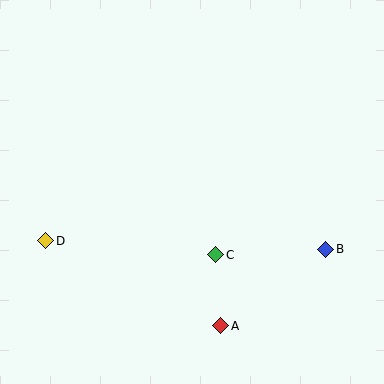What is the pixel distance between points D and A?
The distance between D and A is 195 pixels.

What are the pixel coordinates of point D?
Point D is at (46, 241).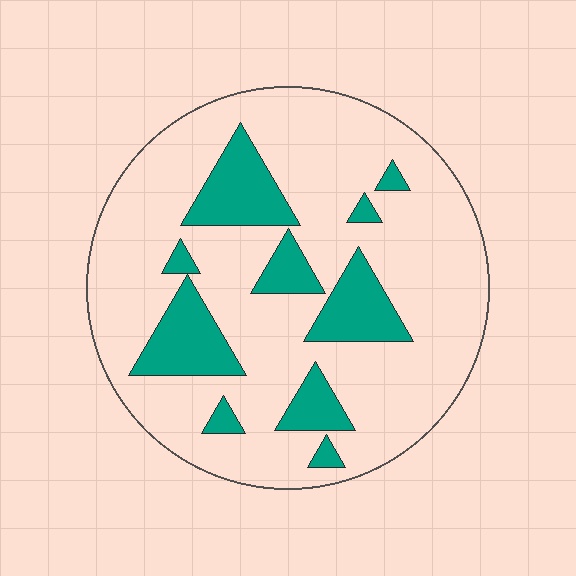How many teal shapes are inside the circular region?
10.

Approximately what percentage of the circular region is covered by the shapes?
Approximately 20%.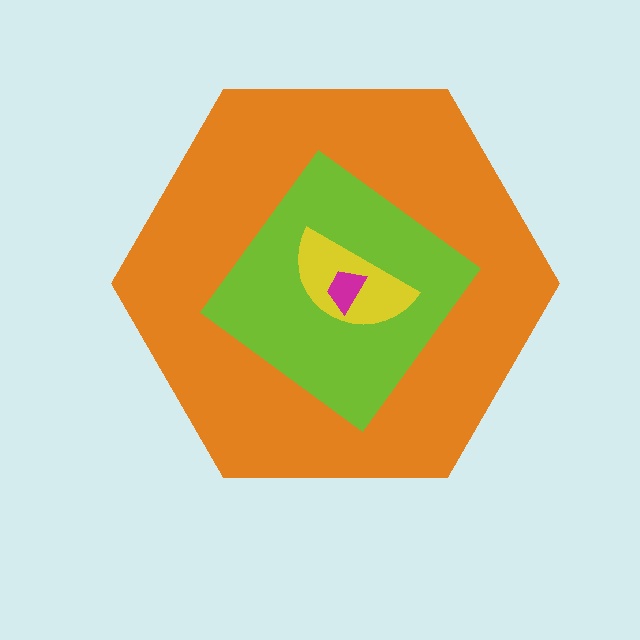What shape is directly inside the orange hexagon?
The lime diamond.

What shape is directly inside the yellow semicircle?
The magenta trapezoid.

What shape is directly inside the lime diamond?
The yellow semicircle.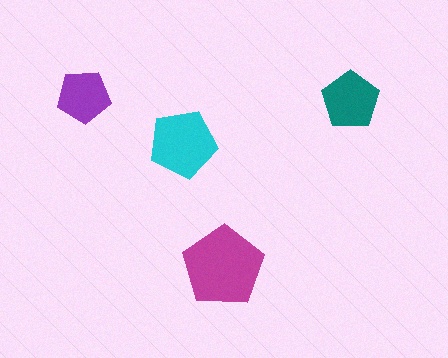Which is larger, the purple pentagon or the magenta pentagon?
The magenta one.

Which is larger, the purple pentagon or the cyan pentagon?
The cyan one.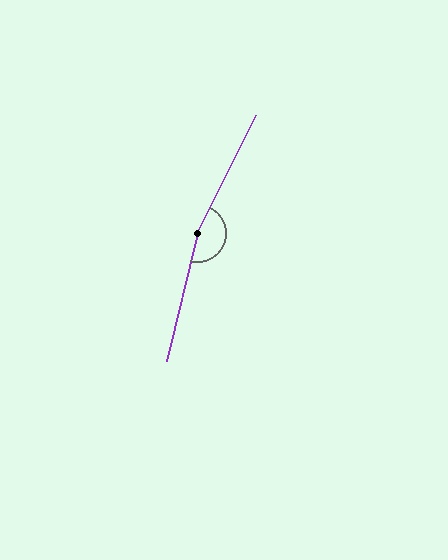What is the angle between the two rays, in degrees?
Approximately 167 degrees.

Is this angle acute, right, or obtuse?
It is obtuse.